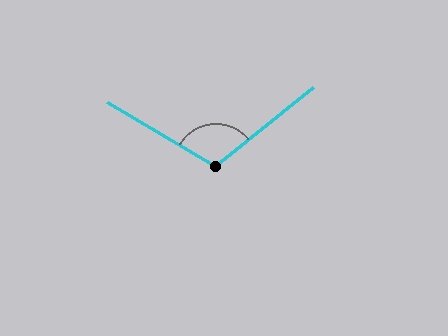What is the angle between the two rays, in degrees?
Approximately 111 degrees.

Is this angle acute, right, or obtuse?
It is obtuse.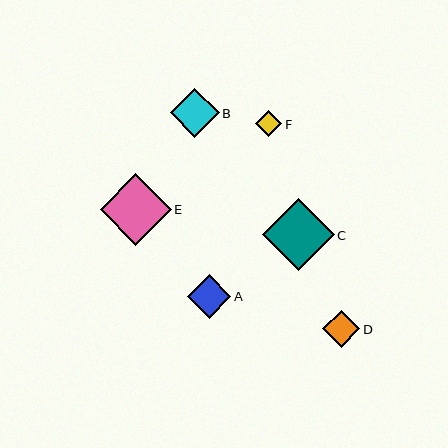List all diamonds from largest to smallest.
From largest to smallest: C, E, B, A, D, F.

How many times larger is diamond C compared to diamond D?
Diamond C is approximately 1.9 times the size of diamond D.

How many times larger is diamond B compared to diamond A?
Diamond B is approximately 1.1 times the size of diamond A.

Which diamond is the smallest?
Diamond F is the smallest with a size of approximately 26 pixels.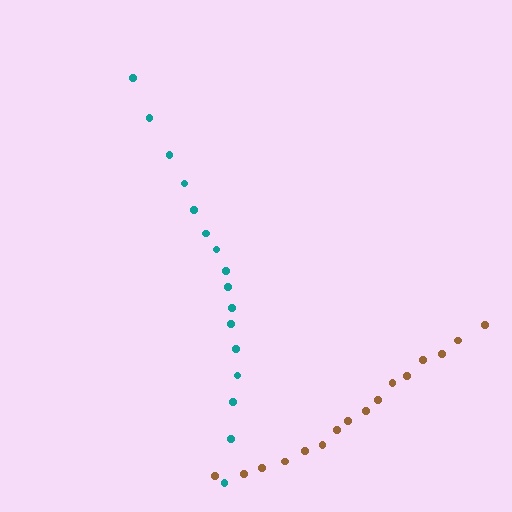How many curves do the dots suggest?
There are 2 distinct paths.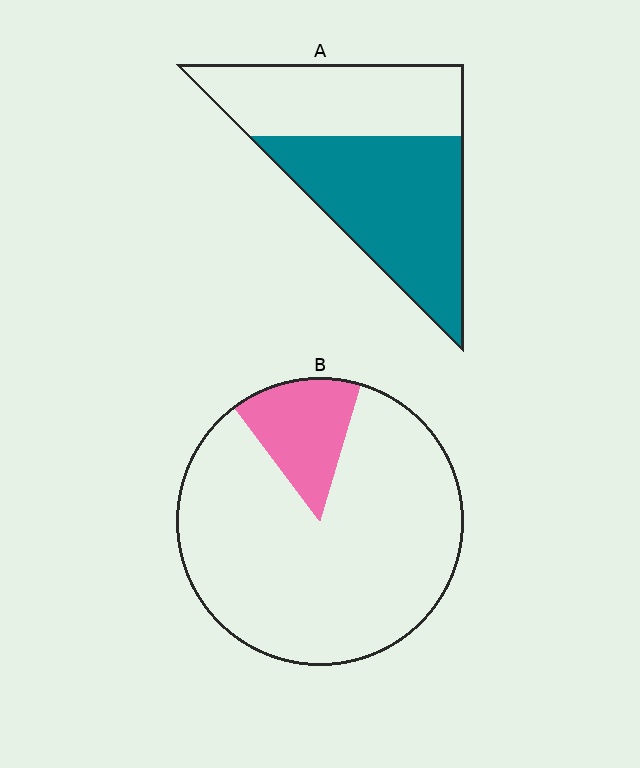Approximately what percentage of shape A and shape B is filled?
A is approximately 55% and B is approximately 15%.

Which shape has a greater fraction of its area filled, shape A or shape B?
Shape A.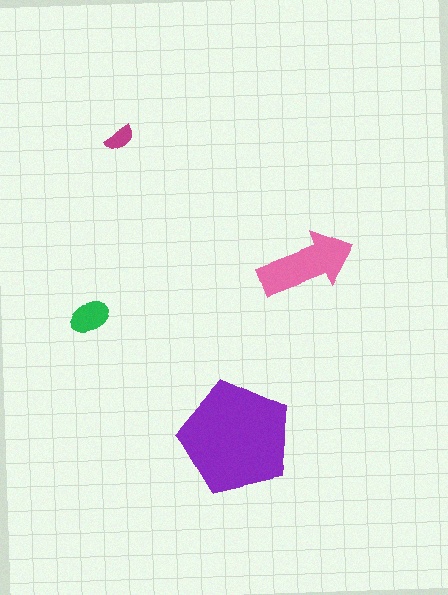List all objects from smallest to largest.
The magenta semicircle, the green ellipse, the pink arrow, the purple pentagon.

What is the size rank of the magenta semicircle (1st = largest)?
4th.